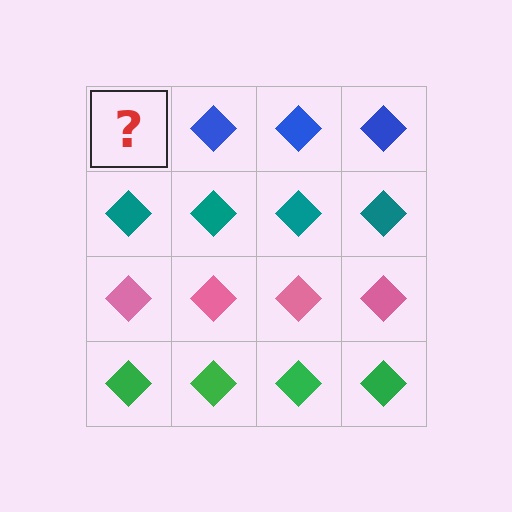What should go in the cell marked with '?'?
The missing cell should contain a blue diamond.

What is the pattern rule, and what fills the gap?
The rule is that each row has a consistent color. The gap should be filled with a blue diamond.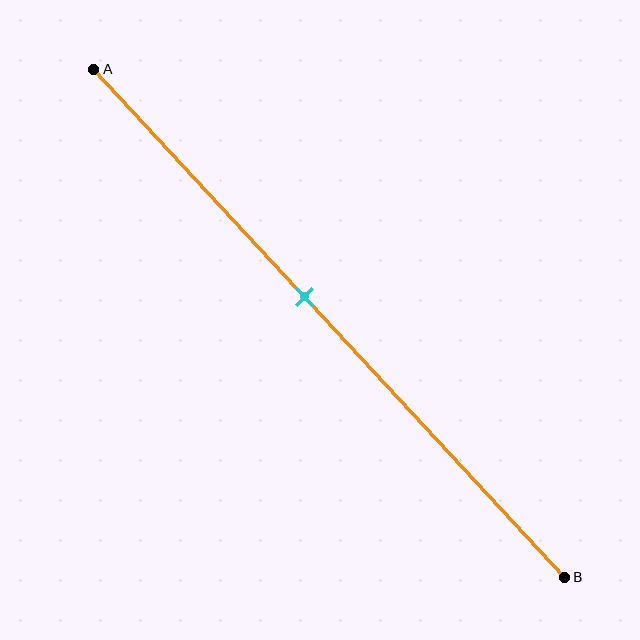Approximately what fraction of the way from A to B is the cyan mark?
The cyan mark is approximately 45% of the way from A to B.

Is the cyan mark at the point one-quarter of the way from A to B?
No, the mark is at about 45% from A, not at the 25% one-quarter point.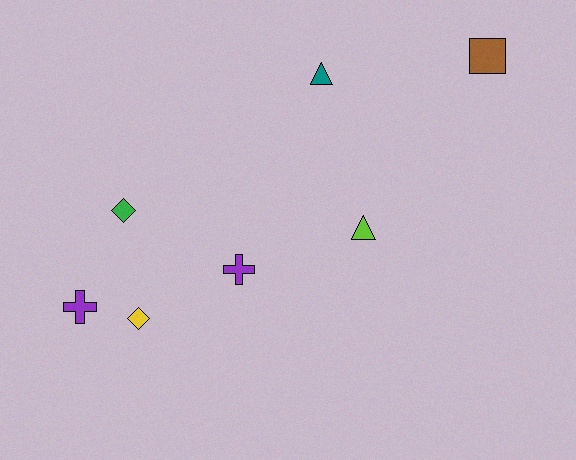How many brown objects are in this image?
There is 1 brown object.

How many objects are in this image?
There are 7 objects.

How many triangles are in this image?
There are 2 triangles.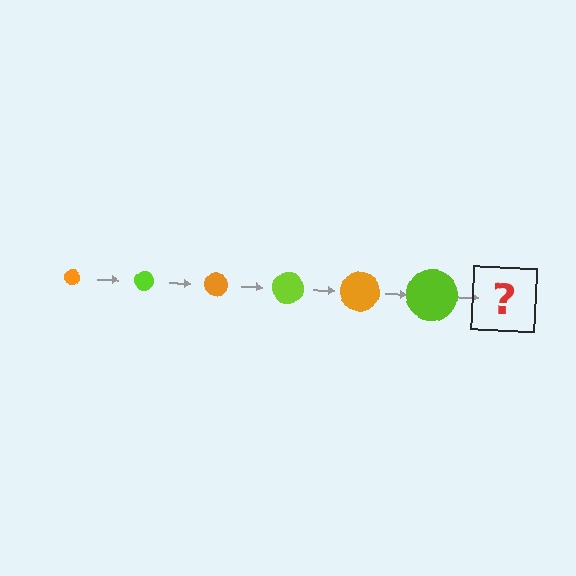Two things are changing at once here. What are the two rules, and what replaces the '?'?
The two rules are that the circle grows larger each step and the color cycles through orange and lime. The '?' should be an orange circle, larger than the previous one.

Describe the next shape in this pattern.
It should be an orange circle, larger than the previous one.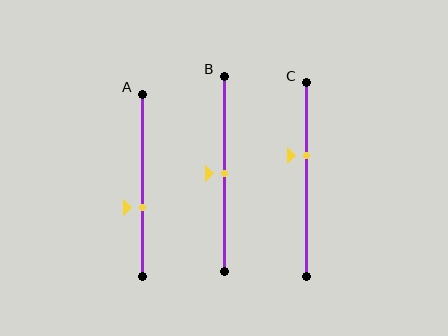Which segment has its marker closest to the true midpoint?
Segment B has its marker closest to the true midpoint.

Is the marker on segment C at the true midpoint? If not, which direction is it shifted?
No, the marker on segment C is shifted upward by about 13% of the segment length.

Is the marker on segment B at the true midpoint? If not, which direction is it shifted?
Yes, the marker on segment B is at the true midpoint.